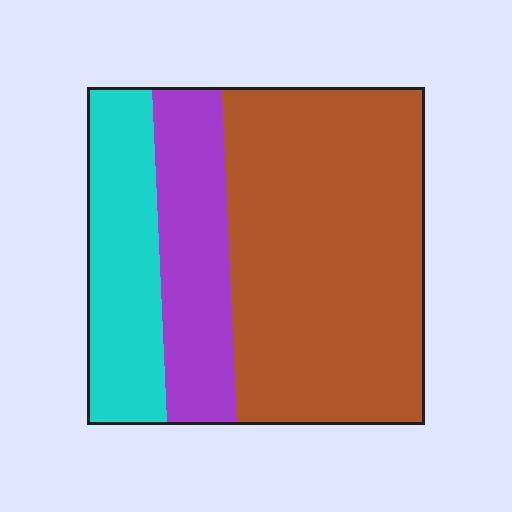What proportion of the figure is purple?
Purple takes up less than a quarter of the figure.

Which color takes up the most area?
Brown, at roughly 60%.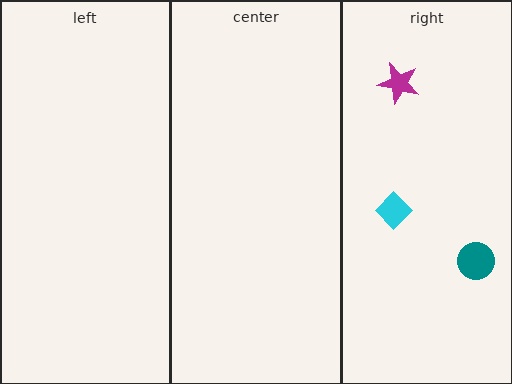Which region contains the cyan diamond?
The right region.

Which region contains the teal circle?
The right region.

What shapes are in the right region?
The teal circle, the magenta star, the cyan diamond.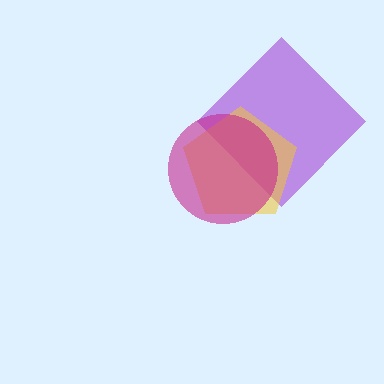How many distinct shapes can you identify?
There are 3 distinct shapes: a purple diamond, a yellow pentagon, a magenta circle.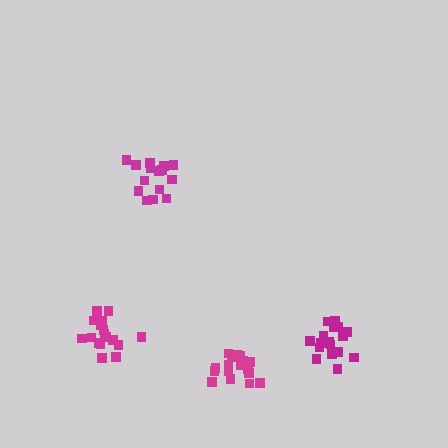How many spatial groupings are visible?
There are 4 spatial groupings.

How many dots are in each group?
Group 1: 18 dots, Group 2: 17 dots, Group 3: 19 dots, Group 4: 15 dots (69 total).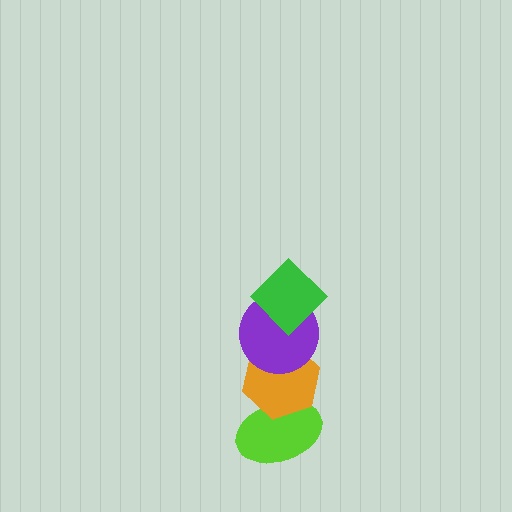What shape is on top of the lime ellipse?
The orange hexagon is on top of the lime ellipse.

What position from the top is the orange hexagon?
The orange hexagon is 3rd from the top.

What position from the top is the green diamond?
The green diamond is 1st from the top.